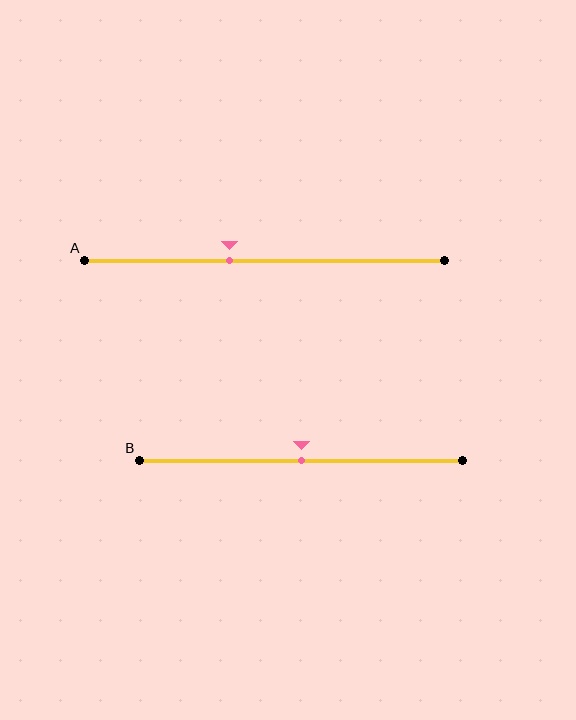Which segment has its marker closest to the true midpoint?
Segment B has its marker closest to the true midpoint.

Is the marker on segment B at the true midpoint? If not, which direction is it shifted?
Yes, the marker on segment B is at the true midpoint.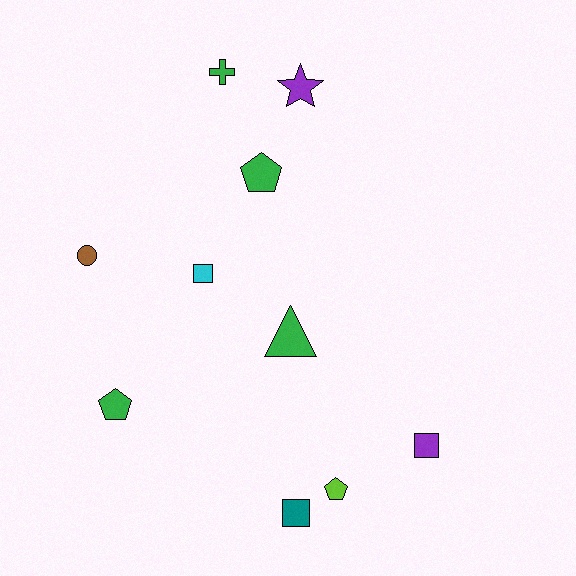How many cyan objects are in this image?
There is 1 cyan object.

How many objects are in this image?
There are 10 objects.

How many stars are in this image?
There is 1 star.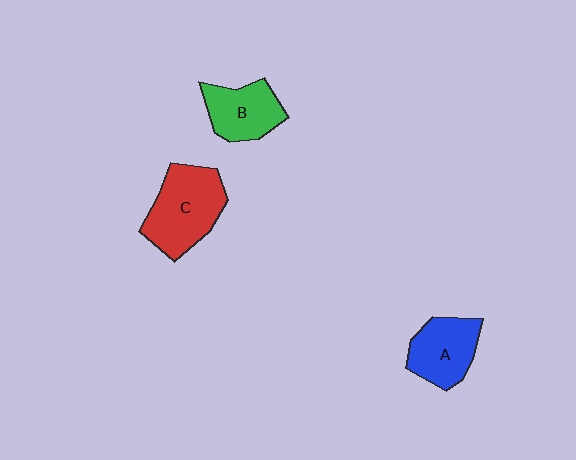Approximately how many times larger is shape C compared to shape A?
Approximately 1.3 times.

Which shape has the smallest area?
Shape B (green).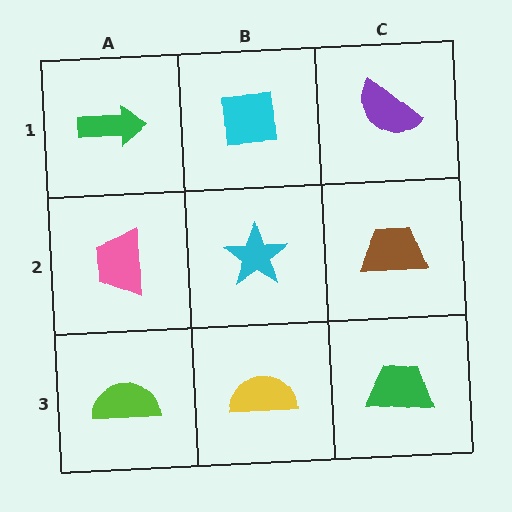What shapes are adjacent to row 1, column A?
A pink trapezoid (row 2, column A), a cyan square (row 1, column B).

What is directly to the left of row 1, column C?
A cyan square.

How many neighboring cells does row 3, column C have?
2.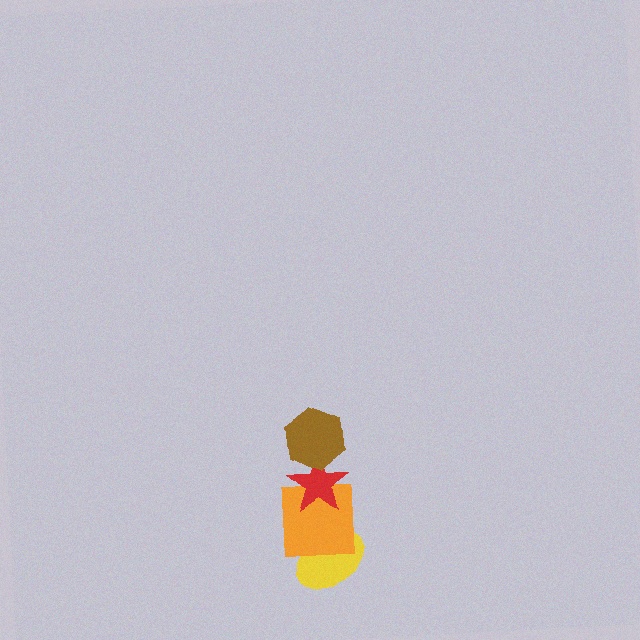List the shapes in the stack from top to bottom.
From top to bottom: the brown hexagon, the red star, the orange square, the yellow ellipse.